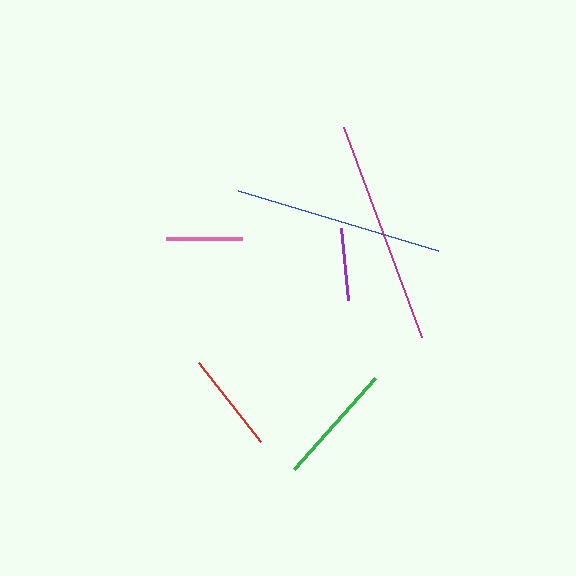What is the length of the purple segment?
The purple segment is approximately 72 pixels long.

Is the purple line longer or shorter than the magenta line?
The magenta line is longer than the purple line.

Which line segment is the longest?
The magenta line is the longest at approximately 223 pixels.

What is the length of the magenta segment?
The magenta segment is approximately 223 pixels long.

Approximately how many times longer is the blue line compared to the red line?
The blue line is approximately 2.1 times the length of the red line.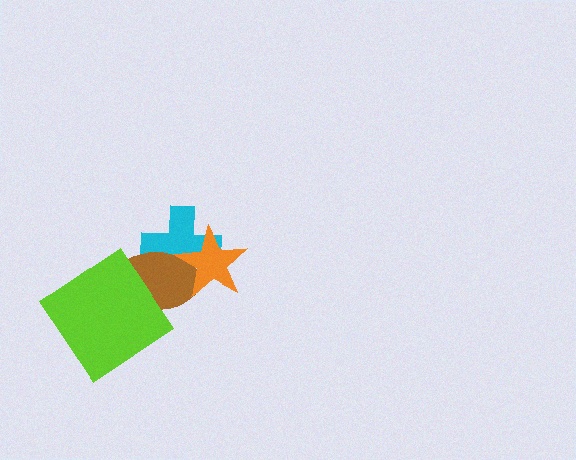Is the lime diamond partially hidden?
No, no other shape covers it.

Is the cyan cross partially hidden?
Yes, it is partially covered by another shape.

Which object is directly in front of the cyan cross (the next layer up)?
The brown ellipse is directly in front of the cyan cross.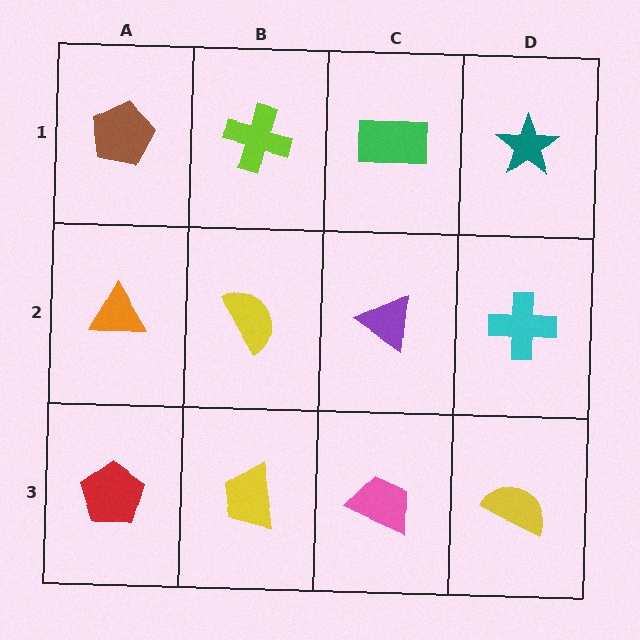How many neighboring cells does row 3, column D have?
2.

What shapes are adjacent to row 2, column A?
A brown pentagon (row 1, column A), a red pentagon (row 3, column A), a yellow semicircle (row 2, column B).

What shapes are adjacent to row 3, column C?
A purple triangle (row 2, column C), a yellow trapezoid (row 3, column B), a yellow semicircle (row 3, column D).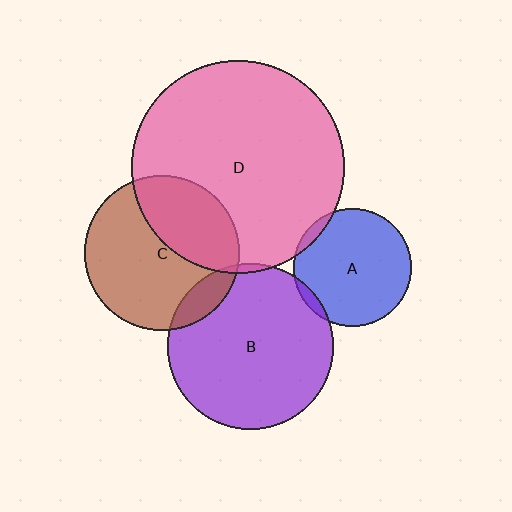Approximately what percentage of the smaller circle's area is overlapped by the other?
Approximately 35%.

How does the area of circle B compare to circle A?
Approximately 2.0 times.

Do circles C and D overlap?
Yes.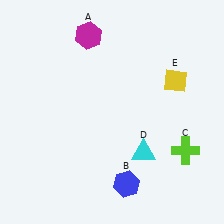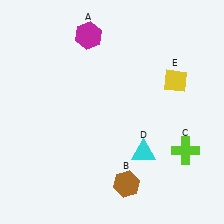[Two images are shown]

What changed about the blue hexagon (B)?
In Image 1, B is blue. In Image 2, it changed to brown.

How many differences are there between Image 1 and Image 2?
There is 1 difference between the two images.